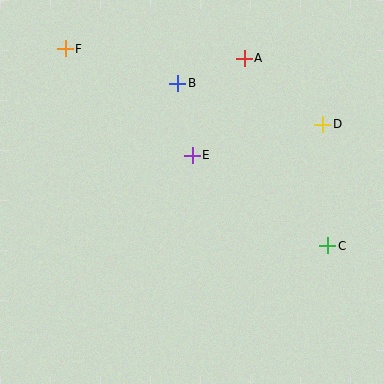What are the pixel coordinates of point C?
Point C is at (328, 246).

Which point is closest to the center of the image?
Point E at (192, 155) is closest to the center.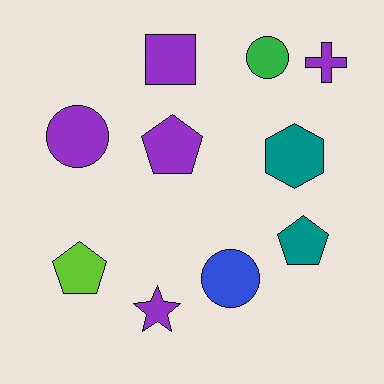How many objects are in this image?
There are 10 objects.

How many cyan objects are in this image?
There are no cyan objects.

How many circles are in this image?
There are 3 circles.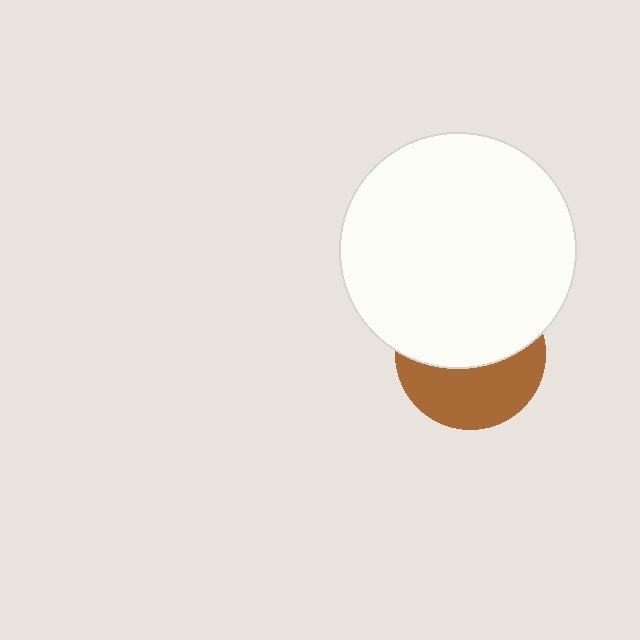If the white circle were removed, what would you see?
You would see the complete brown circle.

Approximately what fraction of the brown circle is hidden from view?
Roughly 55% of the brown circle is hidden behind the white circle.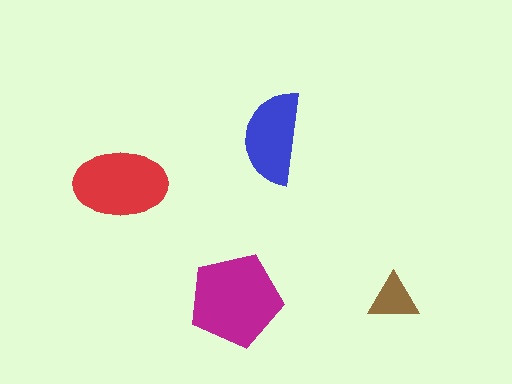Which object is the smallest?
The brown triangle.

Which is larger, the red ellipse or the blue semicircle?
The red ellipse.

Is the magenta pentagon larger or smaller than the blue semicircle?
Larger.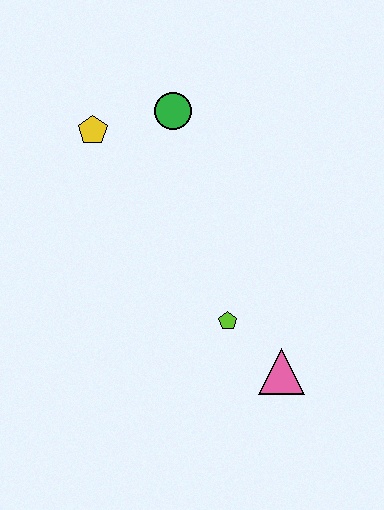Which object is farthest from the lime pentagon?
The yellow pentagon is farthest from the lime pentagon.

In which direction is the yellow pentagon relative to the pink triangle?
The yellow pentagon is above the pink triangle.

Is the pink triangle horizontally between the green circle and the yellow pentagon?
No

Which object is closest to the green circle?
The yellow pentagon is closest to the green circle.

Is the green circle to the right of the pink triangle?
No